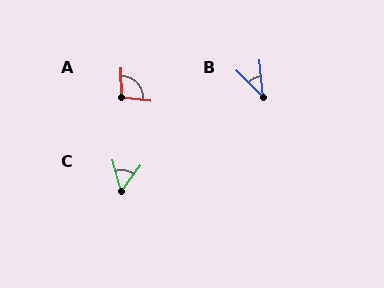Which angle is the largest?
A, at approximately 97 degrees.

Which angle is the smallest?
B, at approximately 39 degrees.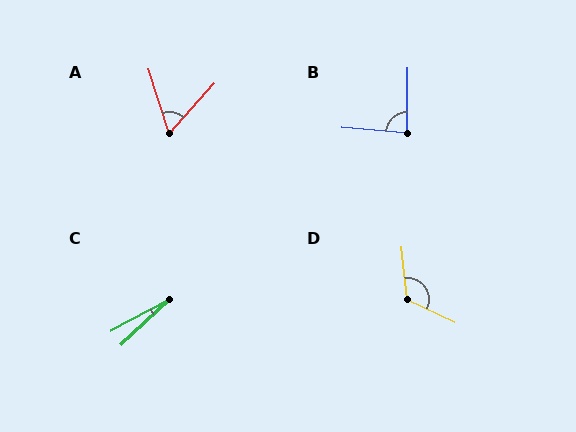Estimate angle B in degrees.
Approximately 86 degrees.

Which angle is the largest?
D, at approximately 122 degrees.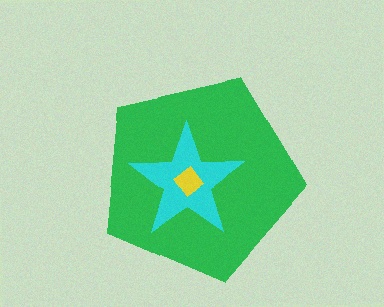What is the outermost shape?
The green pentagon.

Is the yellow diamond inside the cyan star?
Yes.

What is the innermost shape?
The yellow diamond.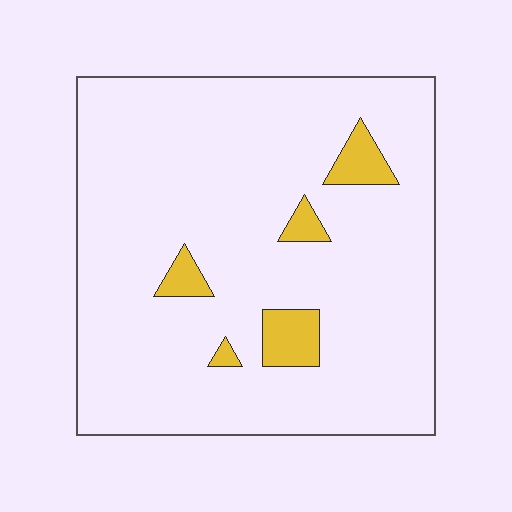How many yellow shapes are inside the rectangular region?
5.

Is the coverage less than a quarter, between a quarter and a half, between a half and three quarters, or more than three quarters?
Less than a quarter.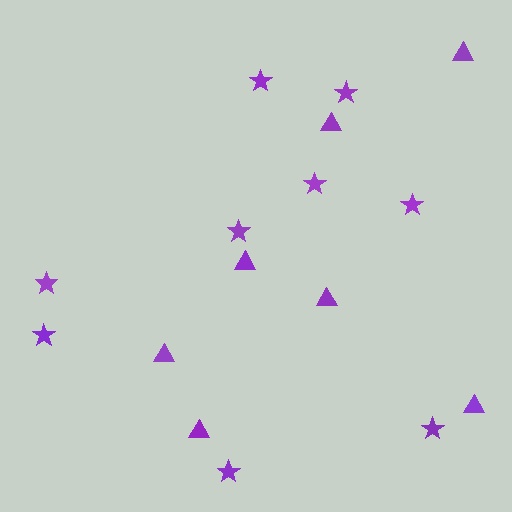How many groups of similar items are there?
There are 2 groups: one group of stars (9) and one group of triangles (7).